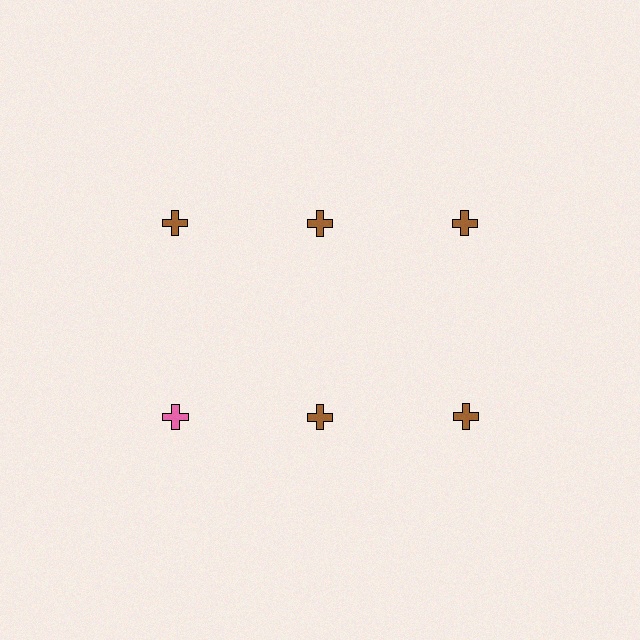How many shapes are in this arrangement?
There are 6 shapes arranged in a grid pattern.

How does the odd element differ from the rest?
It has a different color: pink instead of brown.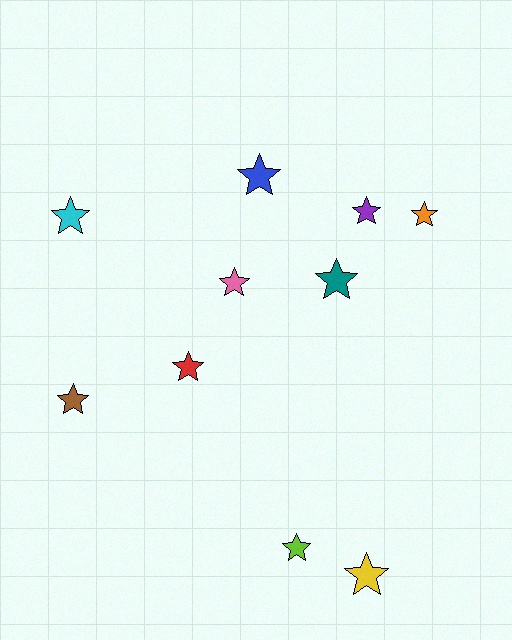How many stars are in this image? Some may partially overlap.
There are 10 stars.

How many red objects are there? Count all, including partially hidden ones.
There is 1 red object.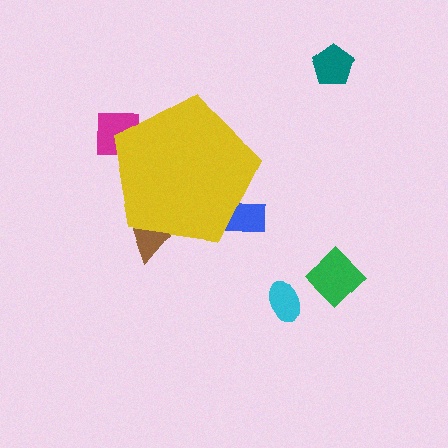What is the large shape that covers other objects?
A yellow pentagon.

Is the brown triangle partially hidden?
Yes, the brown triangle is partially hidden behind the yellow pentagon.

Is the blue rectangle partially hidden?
Yes, the blue rectangle is partially hidden behind the yellow pentagon.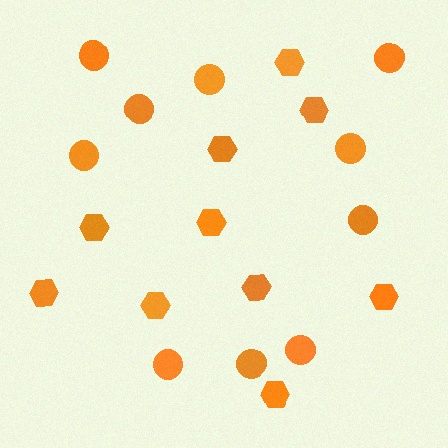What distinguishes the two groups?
There are 2 groups: one group of hexagons (10) and one group of circles (10).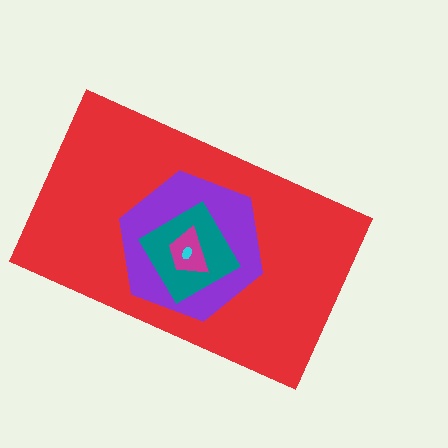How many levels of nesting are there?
5.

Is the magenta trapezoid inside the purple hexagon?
Yes.